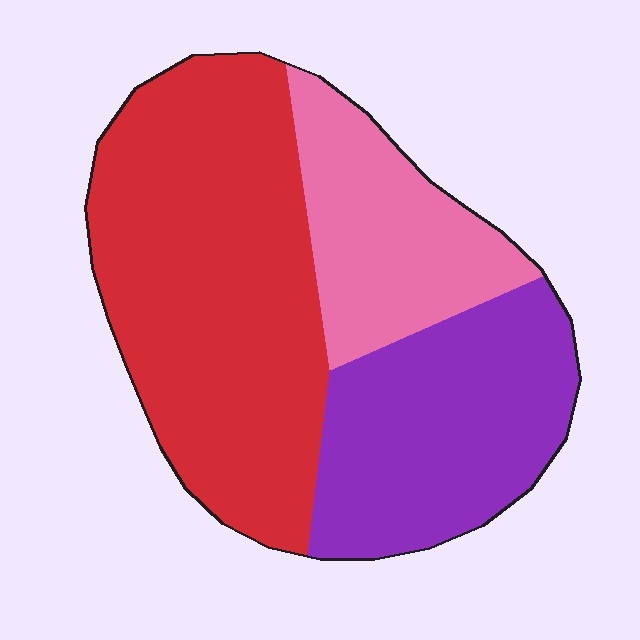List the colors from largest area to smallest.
From largest to smallest: red, purple, pink.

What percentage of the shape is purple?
Purple covers around 30% of the shape.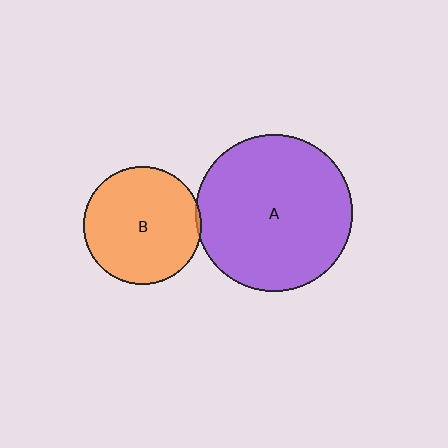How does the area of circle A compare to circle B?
Approximately 1.8 times.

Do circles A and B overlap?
Yes.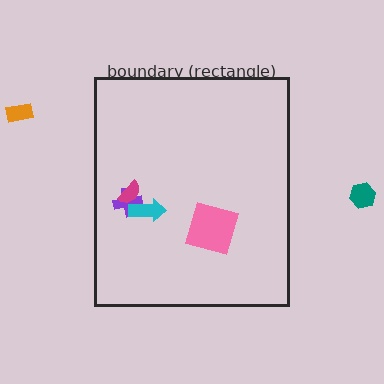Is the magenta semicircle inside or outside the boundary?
Inside.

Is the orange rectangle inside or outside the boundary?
Outside.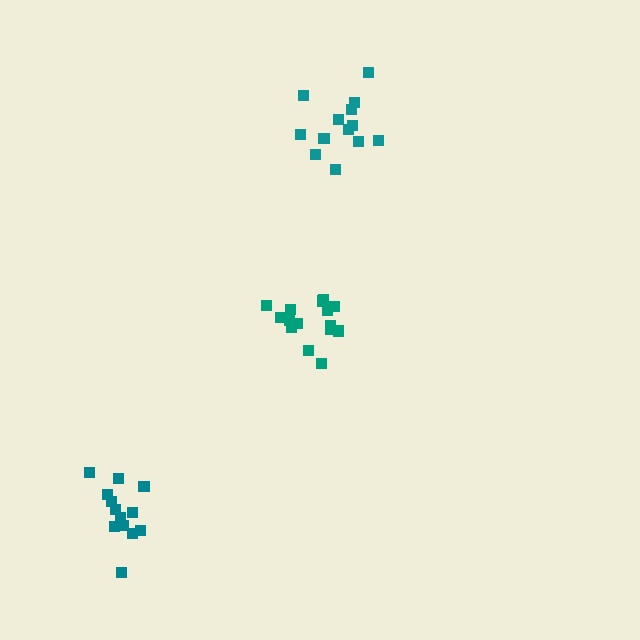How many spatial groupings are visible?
There are 3 spatial groupings.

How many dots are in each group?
Group 1: 13 dots, Group 2: 15 dots, Group 3: 13 dots (41 total).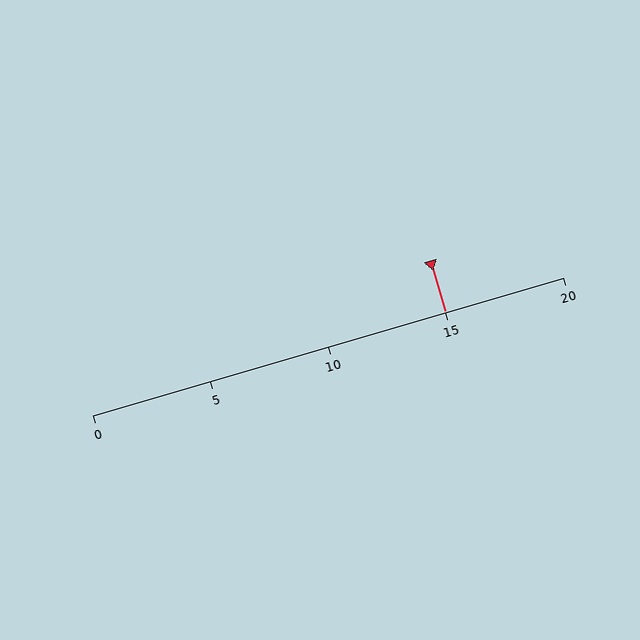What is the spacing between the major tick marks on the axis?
The major ticks are spaced 5 apart.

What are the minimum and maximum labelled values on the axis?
The axis runs from 0 to 20.